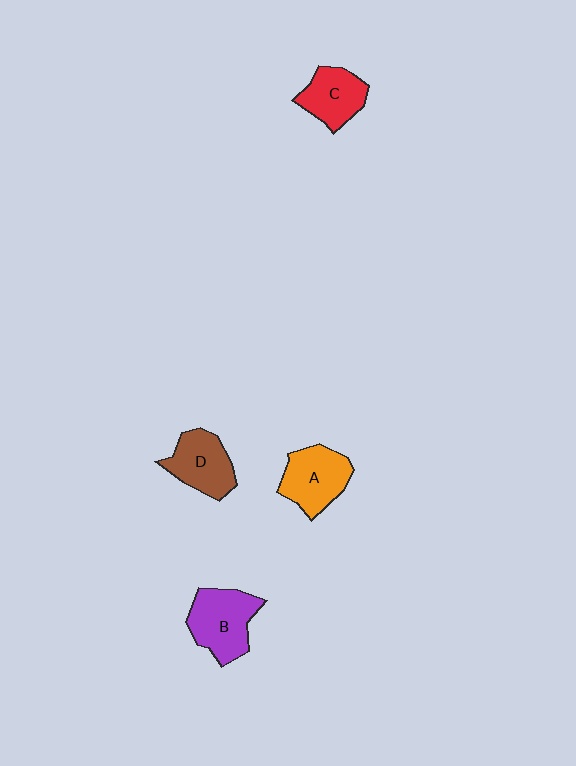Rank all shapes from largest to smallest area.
From largest to smallest: B (purple), A (orange), D (brown), C (red).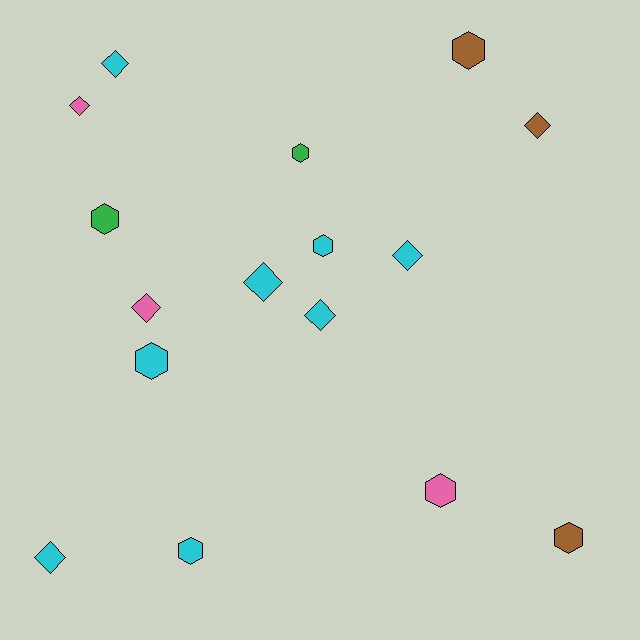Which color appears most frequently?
Cyan, with 8 objects.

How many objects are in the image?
There are 16 objects.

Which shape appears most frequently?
Hexagon, with 8 objects.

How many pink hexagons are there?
There is 1 pink hexagon.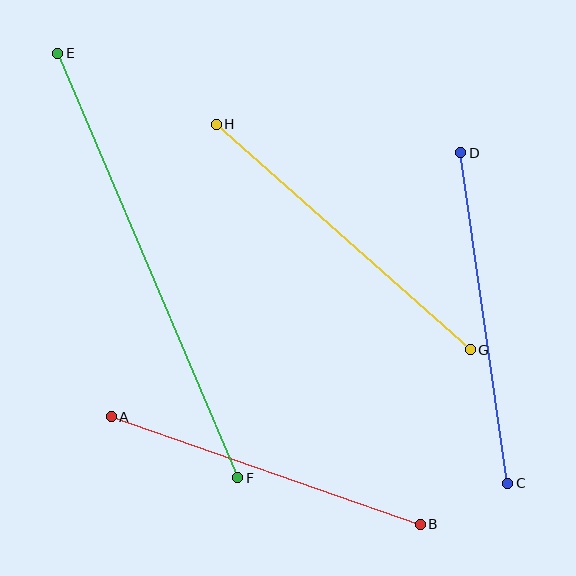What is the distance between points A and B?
The distance is approximately 327 pixels.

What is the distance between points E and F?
The distance is approximately 461 pixels.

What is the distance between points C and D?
The distance is approximately 334 pixels.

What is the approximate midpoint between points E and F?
The midpoint is at approximately (148, 265) pixels.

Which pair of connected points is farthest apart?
Points E and F are farthest apart.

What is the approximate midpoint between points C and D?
The midpoint is at approximately (484, 318) pixels.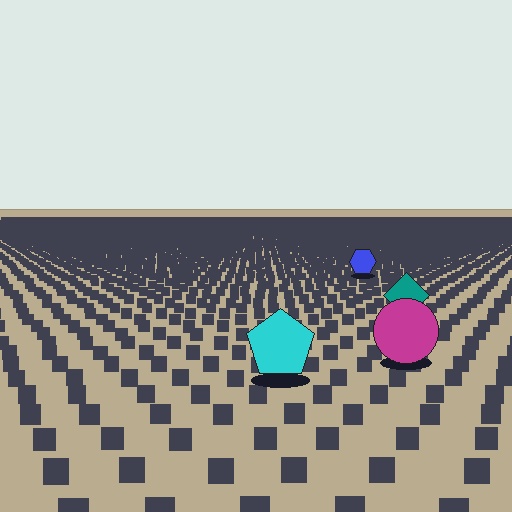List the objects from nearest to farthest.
From nearest to farthest: the cyan pentagon, the magenta circle, the teal diamond, the blue hexagon.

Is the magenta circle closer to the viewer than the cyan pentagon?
No. The cyan pentagon is closer — you can tell from the texture gradient: the ground texture is coarser near it.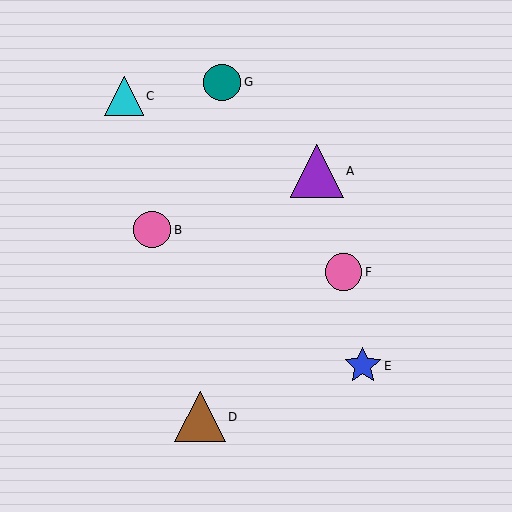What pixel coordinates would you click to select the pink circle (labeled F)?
Click at (344, 272) to select the pink circle F.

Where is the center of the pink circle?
The center of the pink circle is at (344, 272).